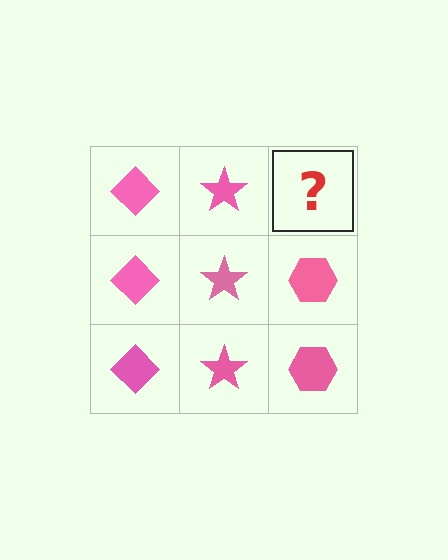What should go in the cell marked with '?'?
The missing cell should contain a pink hexagon.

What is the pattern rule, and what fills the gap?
The rule is that each column has a consistent shape. The gap should be filled with a pink hexagon.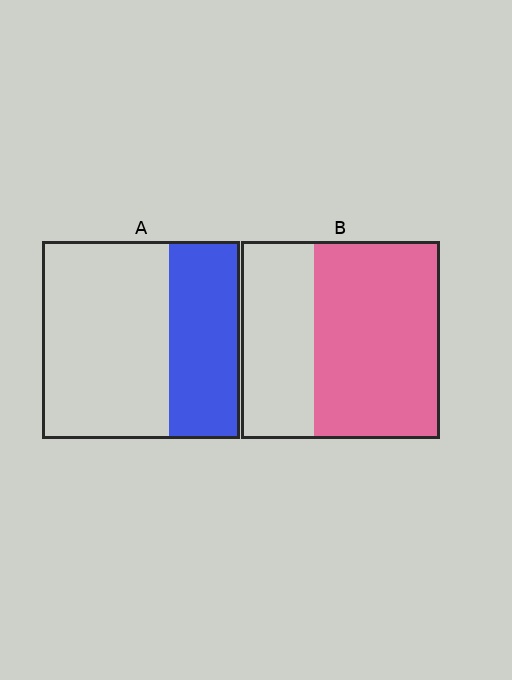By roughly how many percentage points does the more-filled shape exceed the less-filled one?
By roughly 25 percentage points (B over A).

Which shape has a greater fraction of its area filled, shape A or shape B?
Shape B.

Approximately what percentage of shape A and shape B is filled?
A is approximately 35% and B is approximately 65%.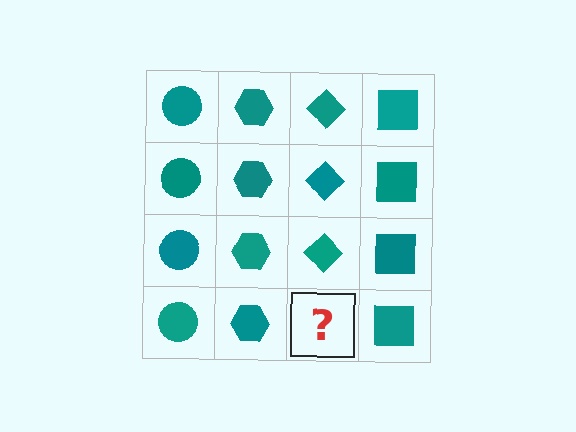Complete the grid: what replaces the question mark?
The question mark should be replaced with a teal diamond.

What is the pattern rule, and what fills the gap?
The rule is that each column has a consistent shape. The gap should be filled with a teal diamond.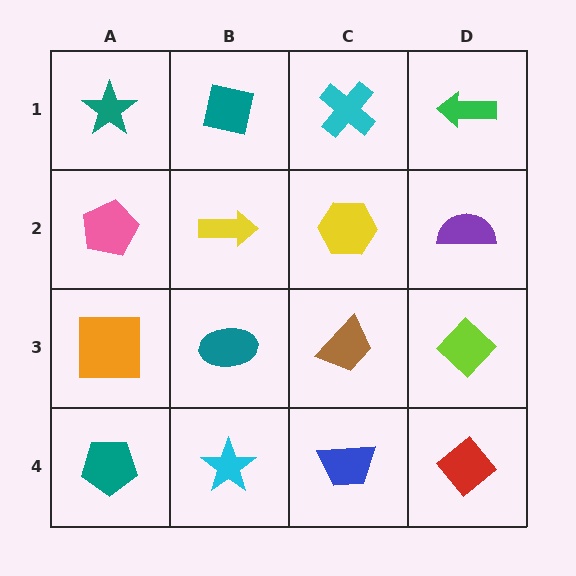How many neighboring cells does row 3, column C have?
4.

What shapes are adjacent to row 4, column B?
A teal ellipse (row 3, column B), a teal pentagon (row 4, column A), a blue trapezoid (row 4, column C).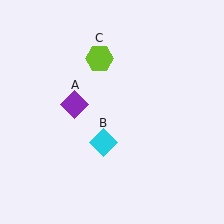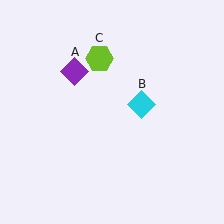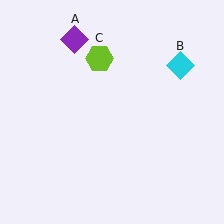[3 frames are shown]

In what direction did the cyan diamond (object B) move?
The cyan diamond (object B) moved up and to the right.